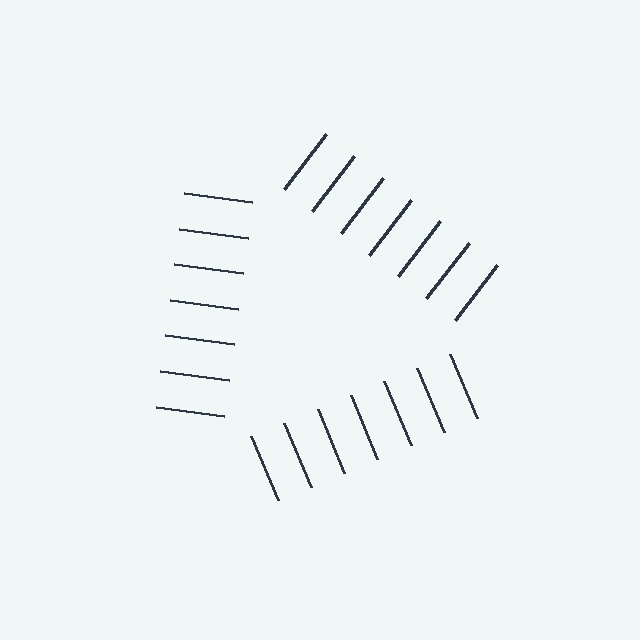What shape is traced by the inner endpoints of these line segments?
An illusory triangle — the line segments terminate on its edges but no continuous stroke is drawn.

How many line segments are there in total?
21 — 7 along each of the 3 edges.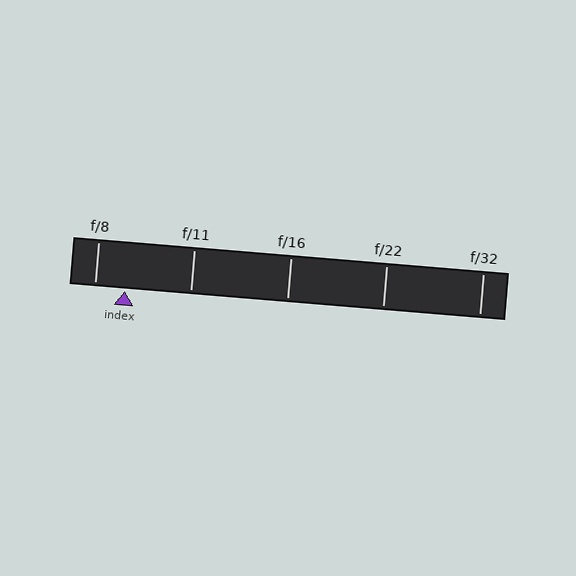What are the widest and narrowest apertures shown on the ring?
The widest aperture shown is f/8 and the narrowest is f/32.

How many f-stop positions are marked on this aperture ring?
There are 5 f-stop positions marked.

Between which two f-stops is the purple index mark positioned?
The index mark is between f/8 and f/11.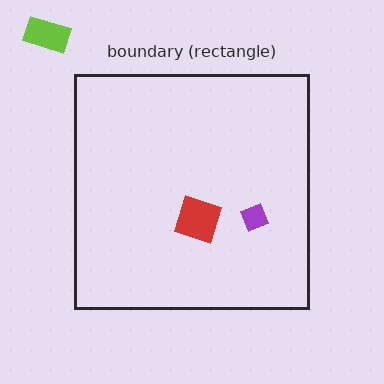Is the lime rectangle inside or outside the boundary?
Outside.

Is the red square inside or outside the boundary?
Inside.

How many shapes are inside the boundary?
2 inside, 1 outside.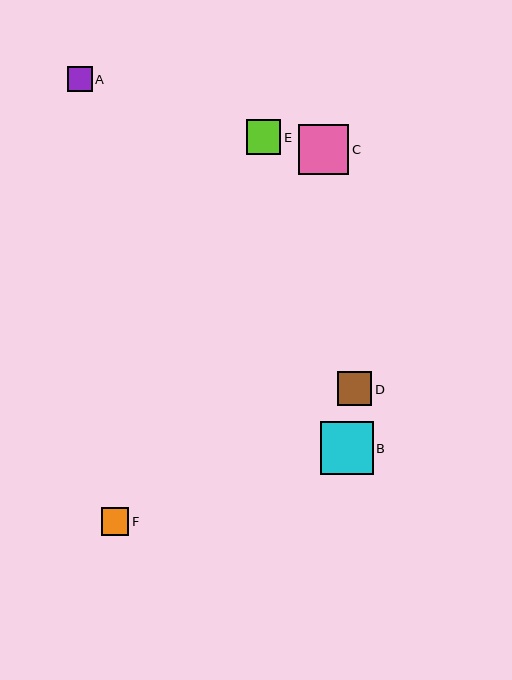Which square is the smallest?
Square A is the smallest with a size of approximately 25 pixels.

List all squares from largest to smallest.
From largest to smallest: B, C, E, D, F, A.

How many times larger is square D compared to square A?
Square D is approximately 1.4 times the size of square A.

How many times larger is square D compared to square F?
Square D is approximately 1.3 times the size of square F.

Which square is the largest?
Square B is the largest with a size of approximately 53 pixels.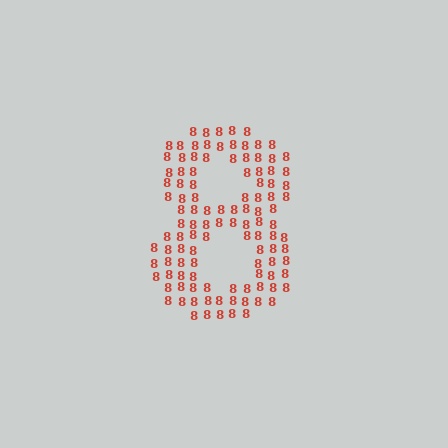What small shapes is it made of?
It is made of small digit 8's.